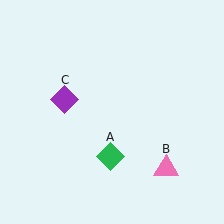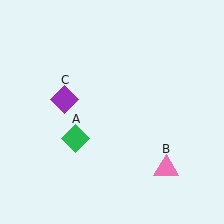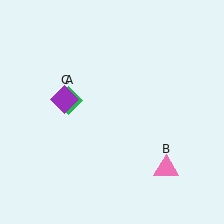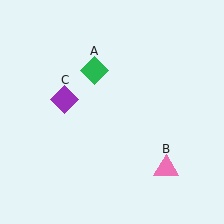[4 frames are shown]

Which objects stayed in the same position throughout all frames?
Pink triangle (object B) and purple diamond (object C) remained stationary.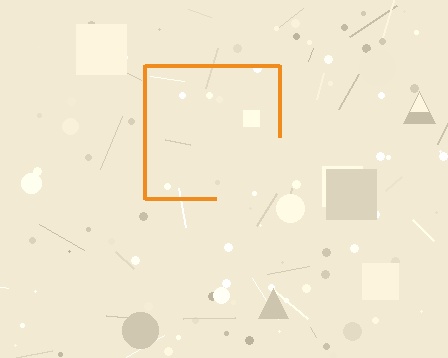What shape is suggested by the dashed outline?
The dashed outline suggests a square.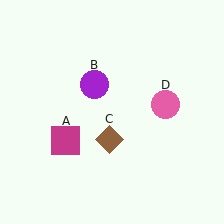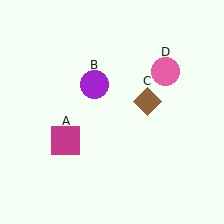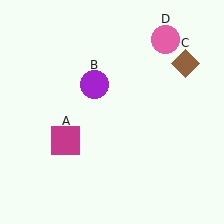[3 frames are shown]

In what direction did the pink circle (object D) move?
The pink circle (object D) moved up.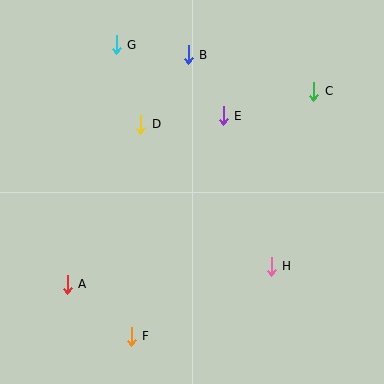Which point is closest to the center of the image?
Point E at (223, 116) is closest to the center.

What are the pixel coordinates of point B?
Point B is at (188, 55).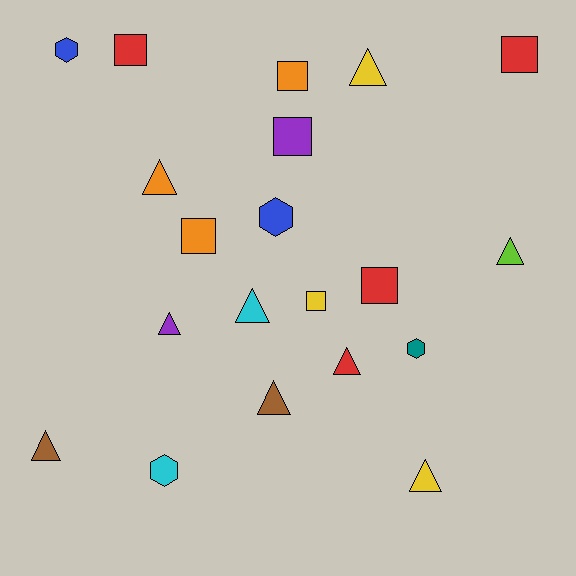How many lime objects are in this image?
There is 1 lime object.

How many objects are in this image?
There are 20 objects.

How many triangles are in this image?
There are 9 triangles.